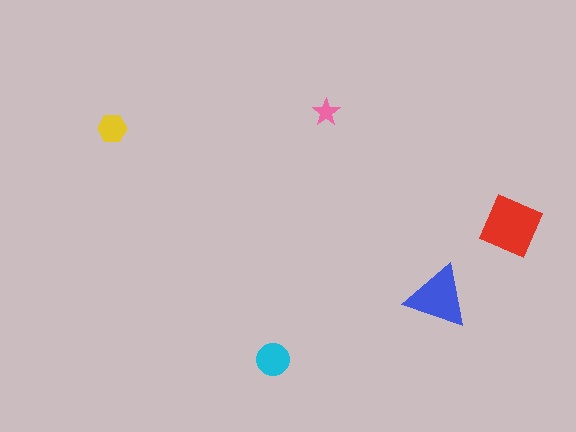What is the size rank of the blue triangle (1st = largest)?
2nd.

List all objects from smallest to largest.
The pink star, the yellow hexagon, the cyan circle, the blue triangle, the red diamond.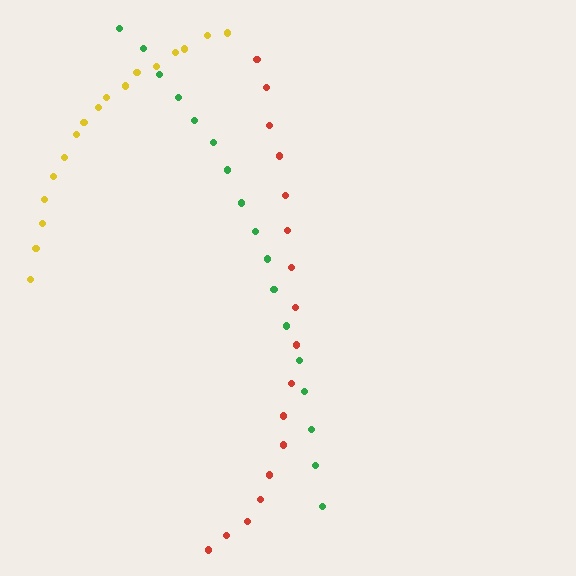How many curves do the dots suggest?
There are 3 distinct paths.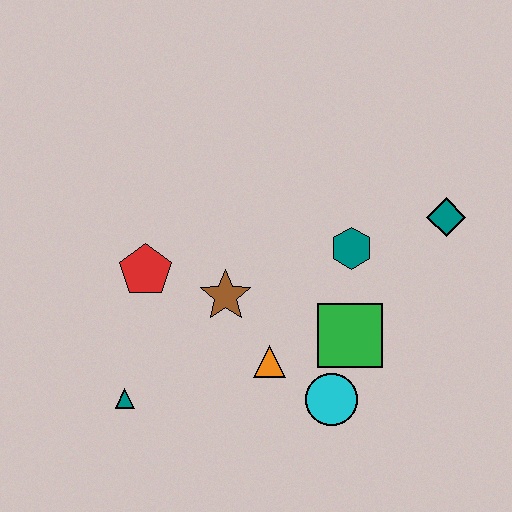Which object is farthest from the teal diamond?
The teal triangle is farthest from the teal diamond.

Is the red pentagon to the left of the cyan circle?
Yes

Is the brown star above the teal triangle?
Yes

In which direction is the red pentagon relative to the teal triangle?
The red pentagon is above the teal triangle.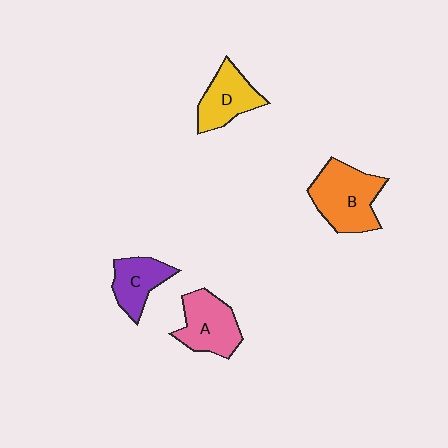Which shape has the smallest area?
Shape C (purple).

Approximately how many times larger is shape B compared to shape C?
Approximately 1.6 times.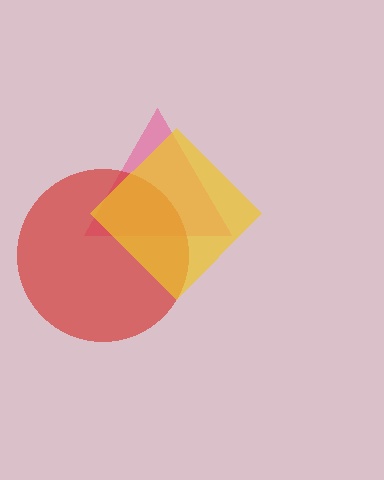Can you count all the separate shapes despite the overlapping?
Yes, there are 3 separate shapes.